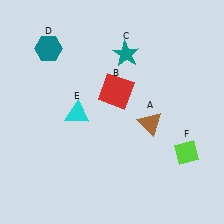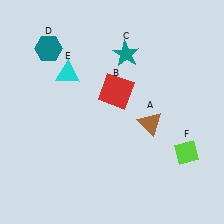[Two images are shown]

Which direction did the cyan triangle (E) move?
The cyan triangle (E) moved up.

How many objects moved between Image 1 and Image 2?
1 object moved between the two images.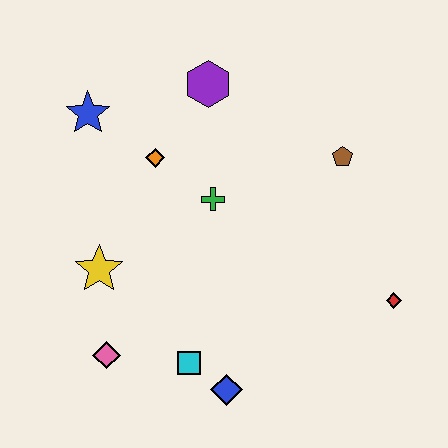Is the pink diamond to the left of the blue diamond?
Yes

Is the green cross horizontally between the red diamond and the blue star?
Yes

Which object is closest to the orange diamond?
The green cross is closest to the orange diamond.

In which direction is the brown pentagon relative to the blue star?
The brown pentagon is to the right of the blue star.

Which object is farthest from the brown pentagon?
The pink diamond is farthest from the brown pentagon.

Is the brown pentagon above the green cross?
Yes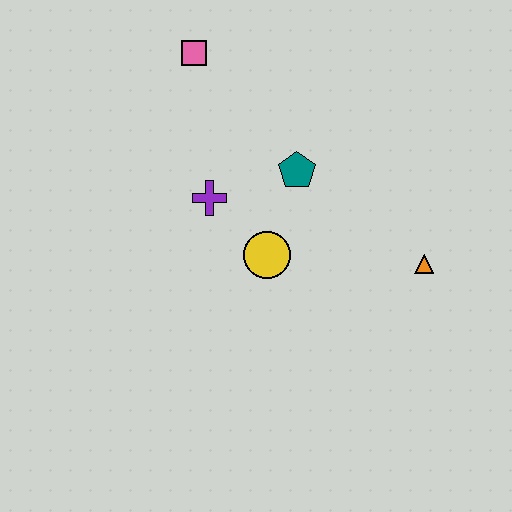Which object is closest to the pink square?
The purple cross is closest to the pink square.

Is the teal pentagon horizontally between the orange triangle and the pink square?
Yes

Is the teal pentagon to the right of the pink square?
Yes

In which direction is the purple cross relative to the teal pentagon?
The purple cross is to the left of the teal pentagon.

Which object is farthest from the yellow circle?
The pink square is farthest from the yellow circle.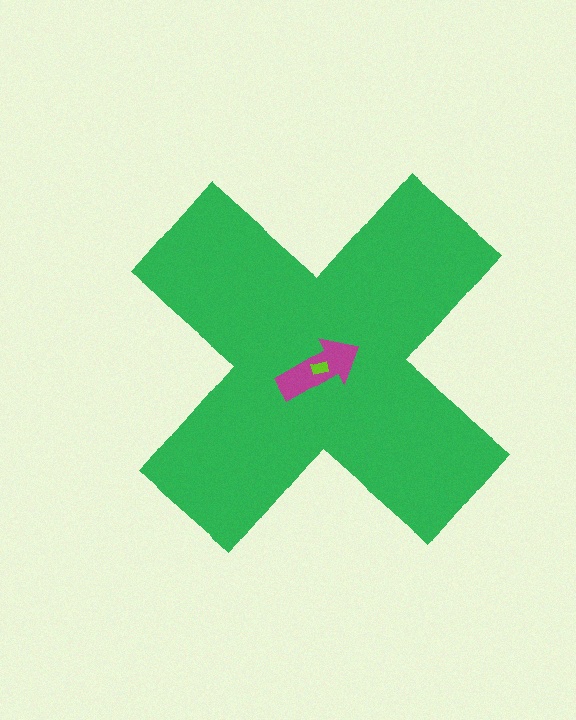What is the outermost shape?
The green cross.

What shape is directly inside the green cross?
The magenta arrow.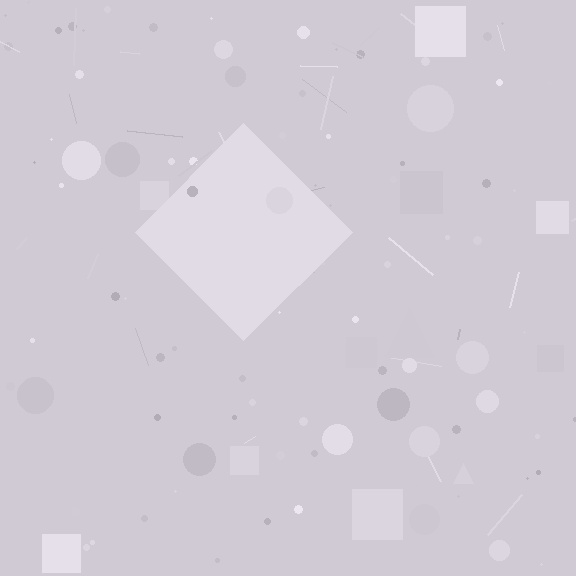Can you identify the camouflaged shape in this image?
The camouflaged shape is a diamond.